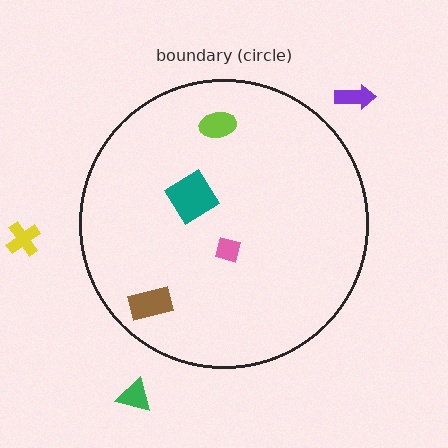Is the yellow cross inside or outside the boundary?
Outside.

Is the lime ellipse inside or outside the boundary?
Inside.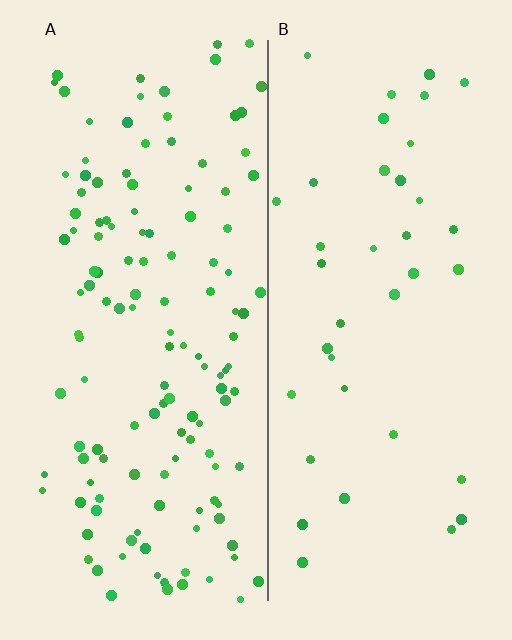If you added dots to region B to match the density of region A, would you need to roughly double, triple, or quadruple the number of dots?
Approximately triple.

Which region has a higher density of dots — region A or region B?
A (the left).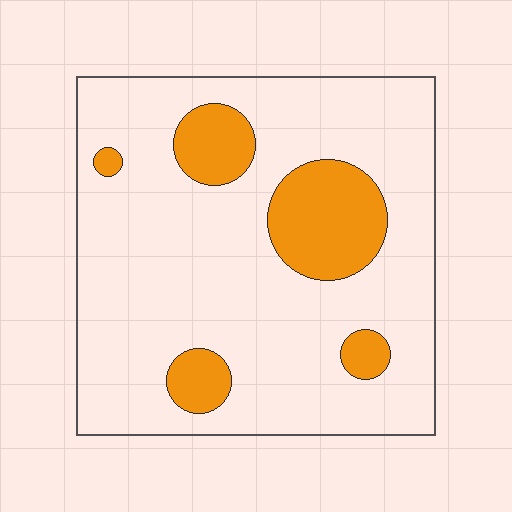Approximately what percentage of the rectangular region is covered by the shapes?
Approximately 20%.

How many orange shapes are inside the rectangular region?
5.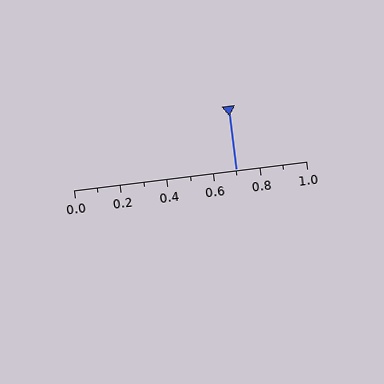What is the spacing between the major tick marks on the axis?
The major ticks are spaced 0.2 apart.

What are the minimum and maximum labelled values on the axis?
The axis runs from 0.0 to 1.0.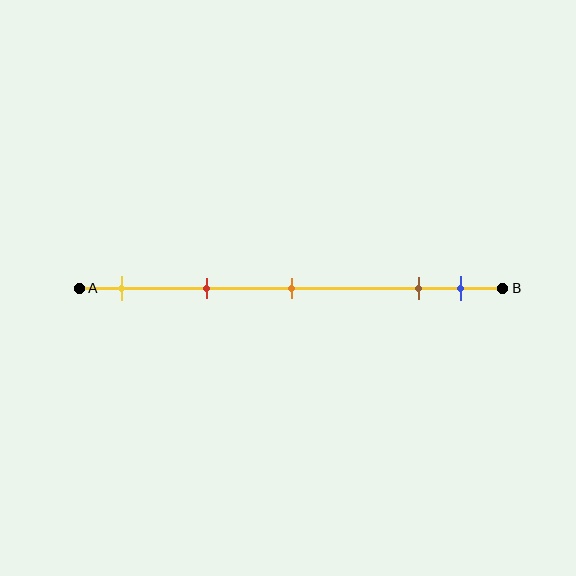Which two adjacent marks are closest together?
The brown and blue marks are the closest adjacent pair.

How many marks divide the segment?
There are 5 marks dividing the segment.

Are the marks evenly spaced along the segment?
No, the marks are not evenly spaced.